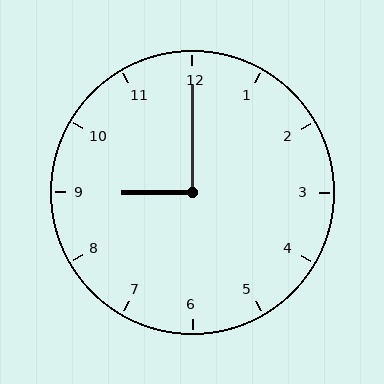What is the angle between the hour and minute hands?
Approximately 90 degrees.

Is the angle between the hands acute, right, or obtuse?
It is right.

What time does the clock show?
9:00.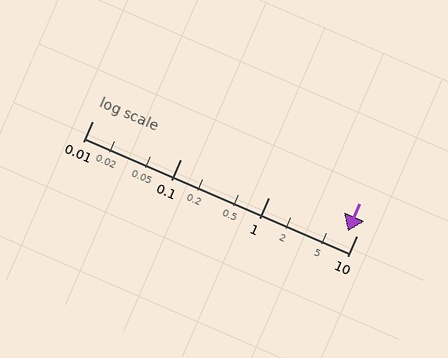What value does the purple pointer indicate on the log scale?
The pointer indicates approximately 7.9.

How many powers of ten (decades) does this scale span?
The scale spans 3 decades, from 0.01 to 10.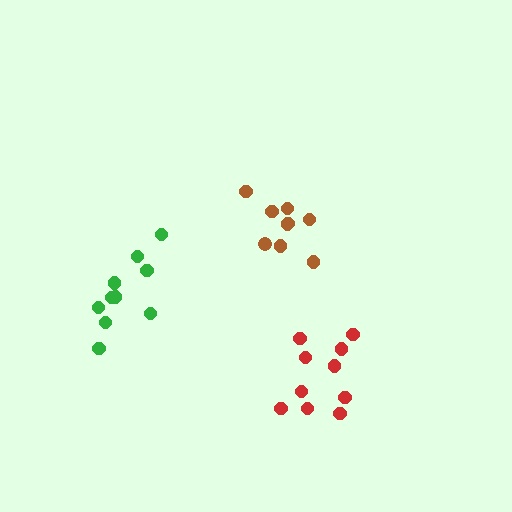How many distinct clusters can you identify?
There are 3 distinct clusters.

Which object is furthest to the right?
The red cluster is rightmost.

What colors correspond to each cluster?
The clusters are colored: brown, red, green.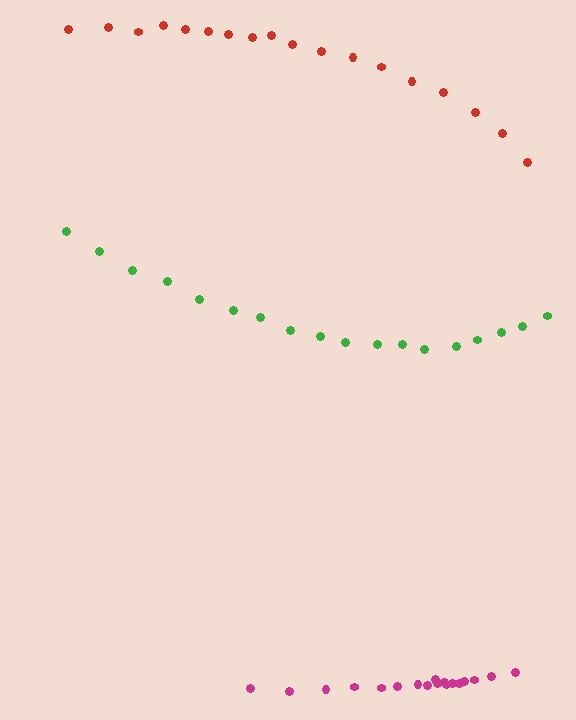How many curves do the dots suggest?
There are 3 distinct paths.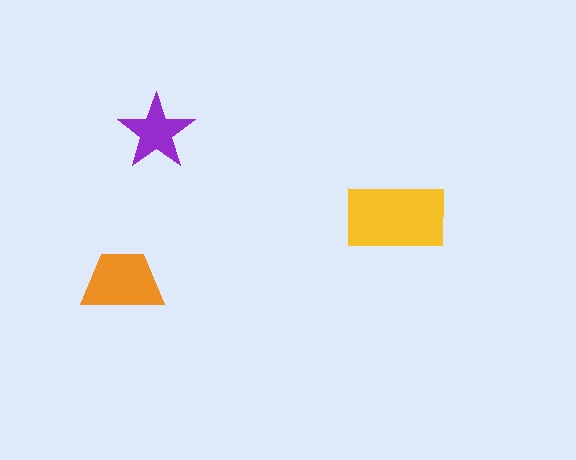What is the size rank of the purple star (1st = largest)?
3rd.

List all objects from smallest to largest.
The purple star, the orange trapezoid, the yellow rectangle.